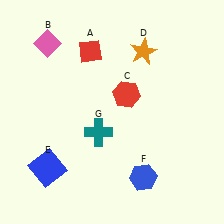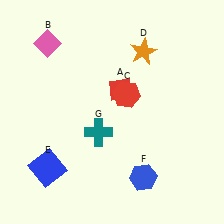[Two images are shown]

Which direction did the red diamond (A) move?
The red diamond (A) moved down.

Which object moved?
The red diamond (A) moved down.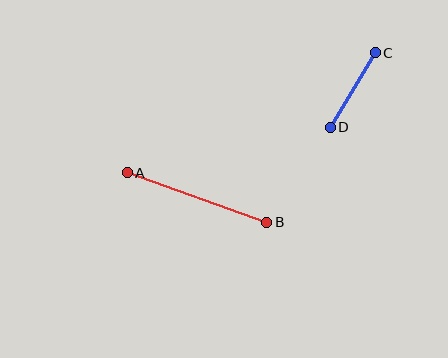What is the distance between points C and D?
The distance is approximately 87 pixels.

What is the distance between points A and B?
The distance is approximately 148 pixels.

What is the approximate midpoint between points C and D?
The midpoint is at approximately (353, 90) pixels.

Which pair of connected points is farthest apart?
Points A and B are farthest apart.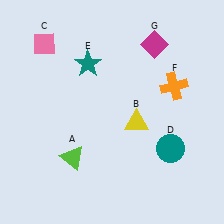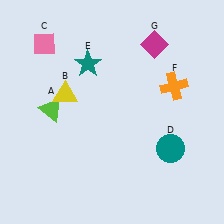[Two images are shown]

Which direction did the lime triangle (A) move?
The lime triangle (A) moved up.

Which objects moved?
The objects that moved are: the lime triangle (A), the yellow triangle (B).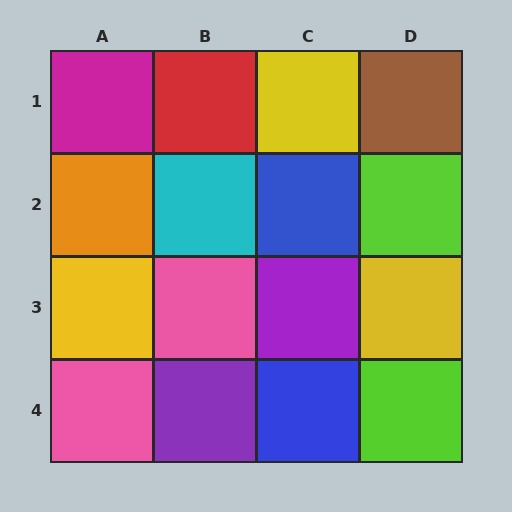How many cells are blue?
2 cells are blue.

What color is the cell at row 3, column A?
Yellow.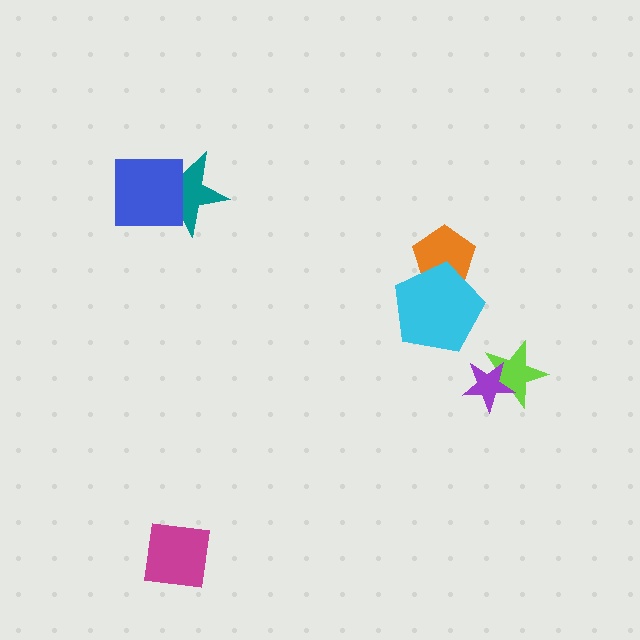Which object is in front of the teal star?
The blue square is in front of the teal star.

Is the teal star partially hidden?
Yes, it is partially covered by another shape.